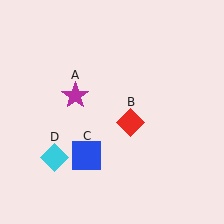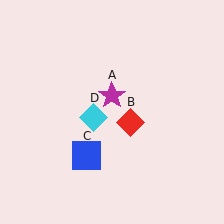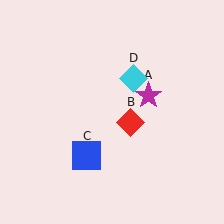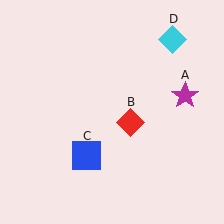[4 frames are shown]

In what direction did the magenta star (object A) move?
The magenta star (object A) moved right.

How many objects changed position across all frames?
2 objects changed position: magenta star (object A), cyan diamond (object D).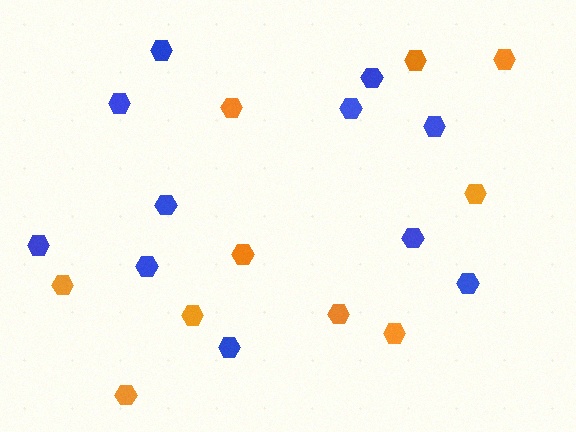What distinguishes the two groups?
There are 2 groups: one group of orange hexagons (10) and one group of blue hexagons (11).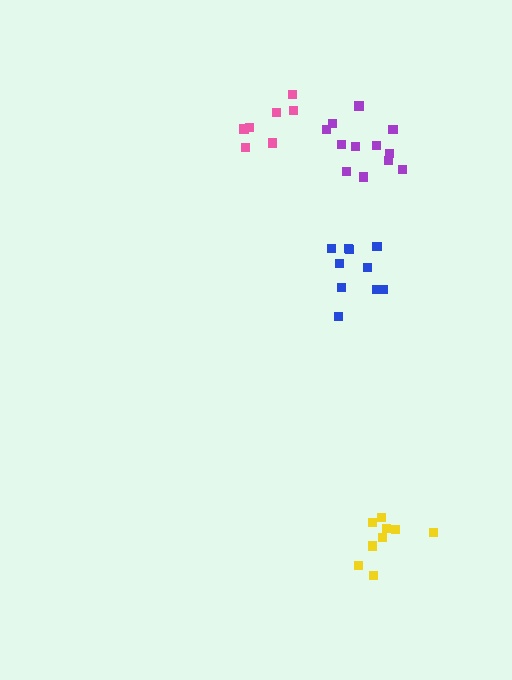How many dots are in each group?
Group 1: 12 dots, Group 2: 9 dots, Group 3: 10 dots, Group 4: 7 dots (38 total).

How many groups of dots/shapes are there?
There are 4 groups.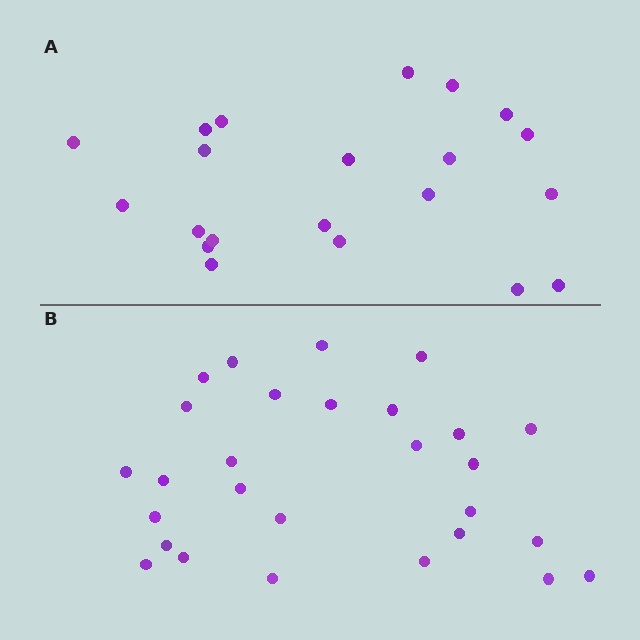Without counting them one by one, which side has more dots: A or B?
Region B (the bottom region) has more dots.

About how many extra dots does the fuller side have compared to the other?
Region B has roughly 8 or so more dots than region A.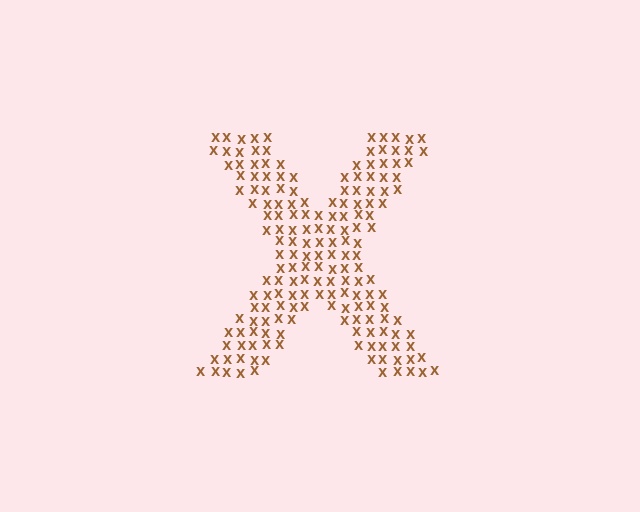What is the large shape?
The large shape is the letter X.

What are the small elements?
The small elements are letter X's.